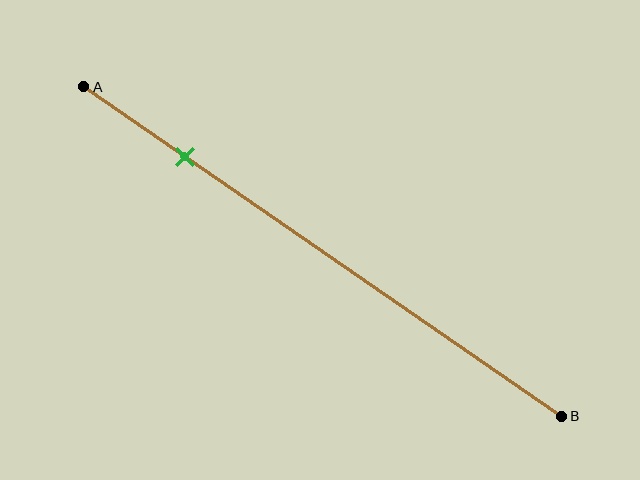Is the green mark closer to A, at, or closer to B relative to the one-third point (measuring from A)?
The green mark is closer to point A than the one-third point of segment AB.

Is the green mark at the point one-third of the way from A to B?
No, the mark is at about 20% from A, not at the 33% one-third point.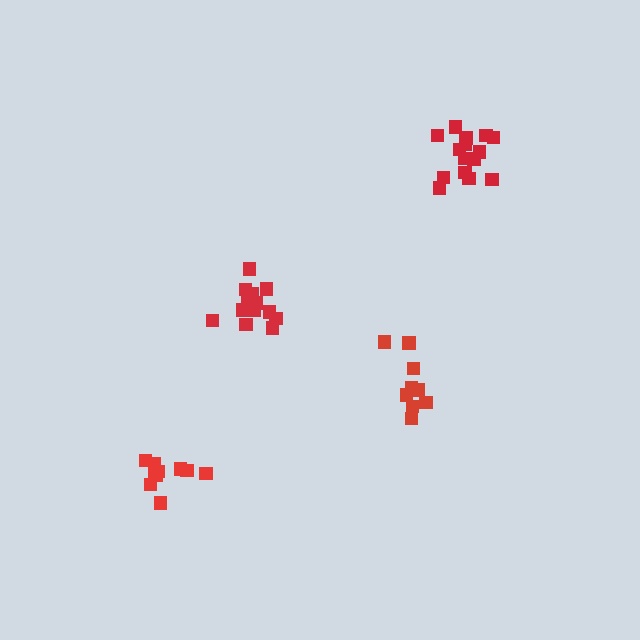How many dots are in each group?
Group 1: 9 dots, Group 2: 13 dots, Group 3: 10 dots, Group 4: 15 dots (47 total).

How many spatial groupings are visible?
There are 4 spatial groupings.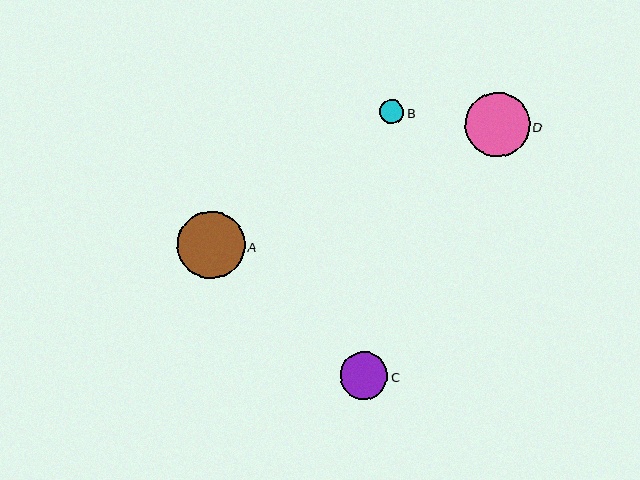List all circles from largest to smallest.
From largest to smallest: A, D, C, B.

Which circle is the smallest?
Circle B is the smallest with a size of approximately 24 pixels.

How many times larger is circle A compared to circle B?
Circle A is approximately 2.8 times the size of circle B.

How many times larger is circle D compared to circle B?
Circle D is approximately 2.7 times the size of circle B.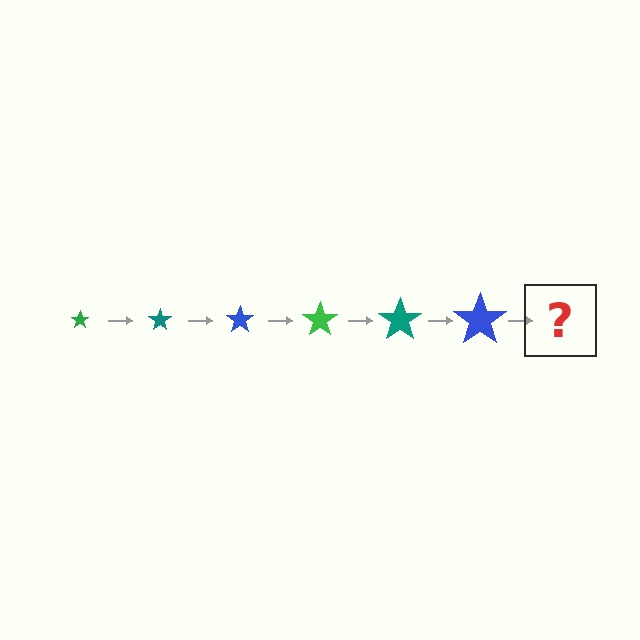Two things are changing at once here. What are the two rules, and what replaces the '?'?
The two rules are that the star grows larger each step and the color cycles through green, teal, and blue. The '?' should be a green star, larger than the previous one.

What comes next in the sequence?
The next element should be a green star, larger than the previous one.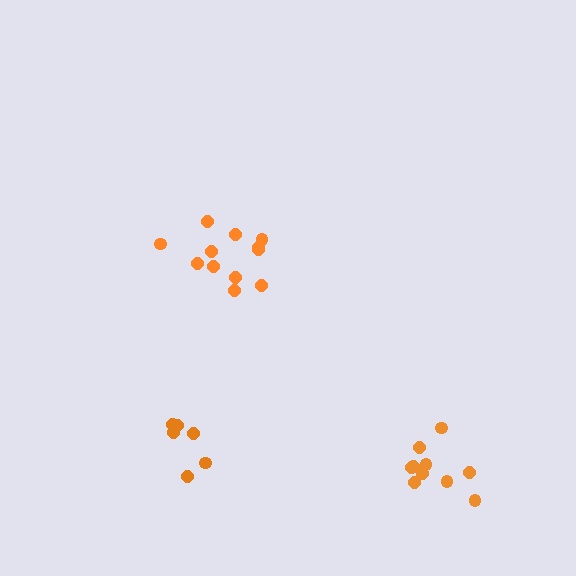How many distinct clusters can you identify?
There are 3 distinct clusters.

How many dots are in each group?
Group 1: 10 dots, Group 2: 12 dots, Group 3: 6 dots (28 total).